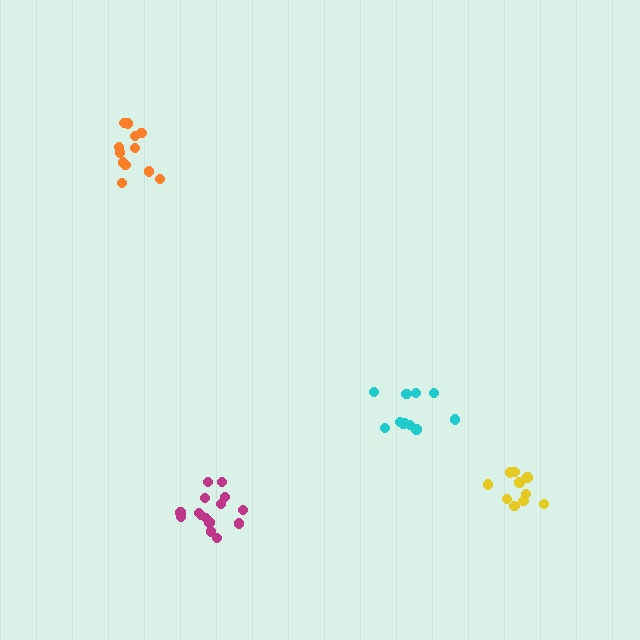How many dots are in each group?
Group 1: 11 dots, Group 2: 10 dots, Group 3: 12 dots, Group 4: 15 dots (48 total).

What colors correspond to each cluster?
The clusters are colored: cyan, yellow, orange, magenta.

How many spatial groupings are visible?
There are 4 spatial groupings.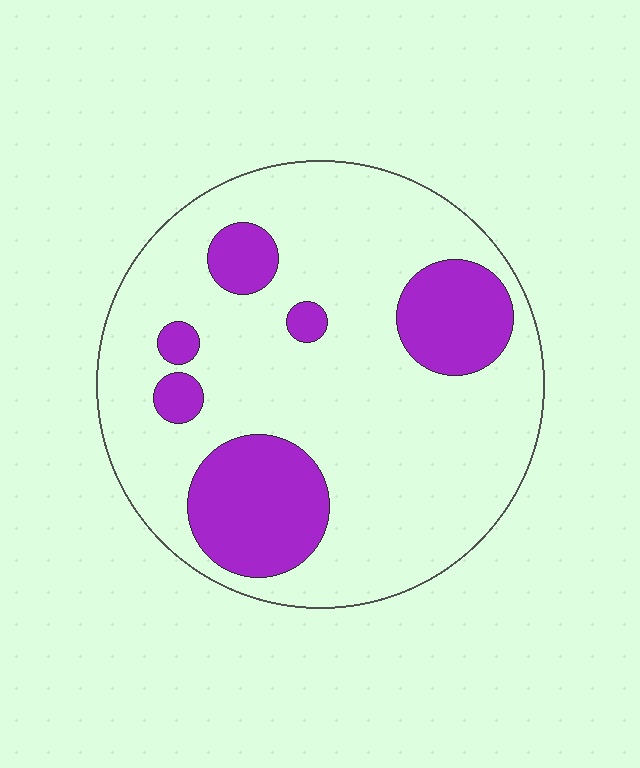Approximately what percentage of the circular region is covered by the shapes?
Approximately 25%.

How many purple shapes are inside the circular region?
6.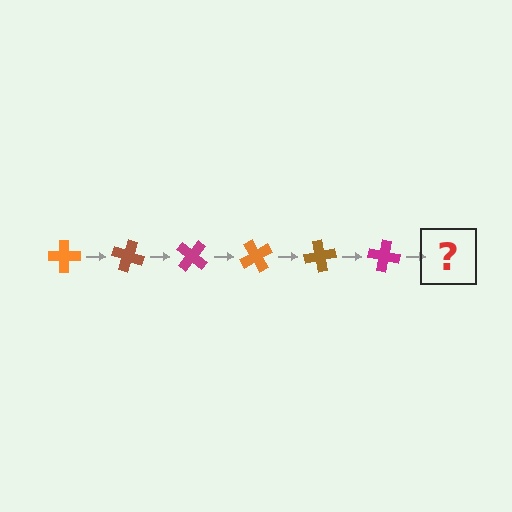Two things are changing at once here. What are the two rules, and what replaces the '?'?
The two rules are that it rotates 20 degrees each step and the color cycles through orange, brown, and magenta. The '?' should be an orange cross, rotated 120 degrees from the start.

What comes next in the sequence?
The next element should be an orange cross, rotated 120 degrees from the start.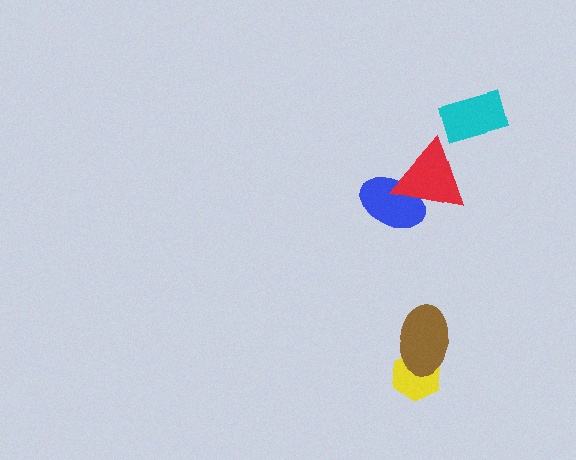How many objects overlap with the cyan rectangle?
0 objects overlap with the cyan rectangle.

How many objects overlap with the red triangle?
1 object overlaps with the red triangle.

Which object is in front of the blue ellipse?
The red triangle is in front of the blue ellipse.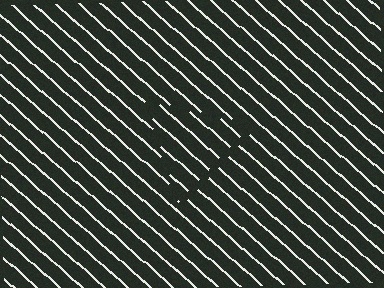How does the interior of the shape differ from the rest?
The interior of the shape contains the same grating, shifted by half a period — the contour is defined by the phase discontinuity where line-ends from the inner and outer gratings abut.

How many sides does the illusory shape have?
3 sides — the line-ends trace a triangle.